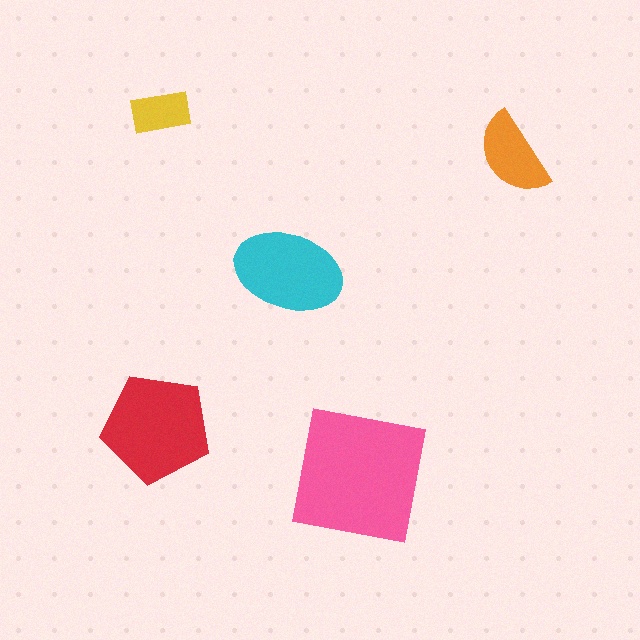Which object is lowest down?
The pink square is bottommost.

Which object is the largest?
The pink square.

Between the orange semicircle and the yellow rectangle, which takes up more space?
The orange semicircle.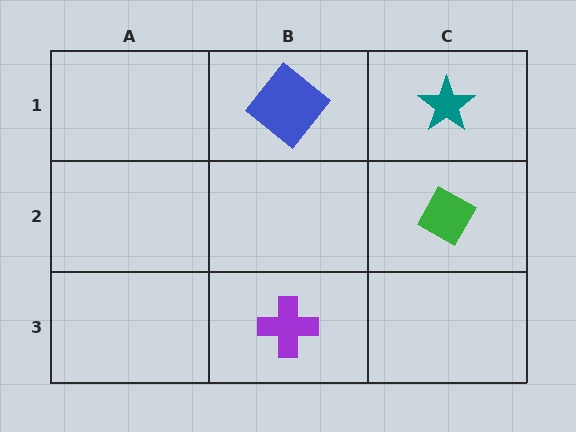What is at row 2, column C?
A green diamond.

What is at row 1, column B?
A blue diamond.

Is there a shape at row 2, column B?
No, that cell is empty.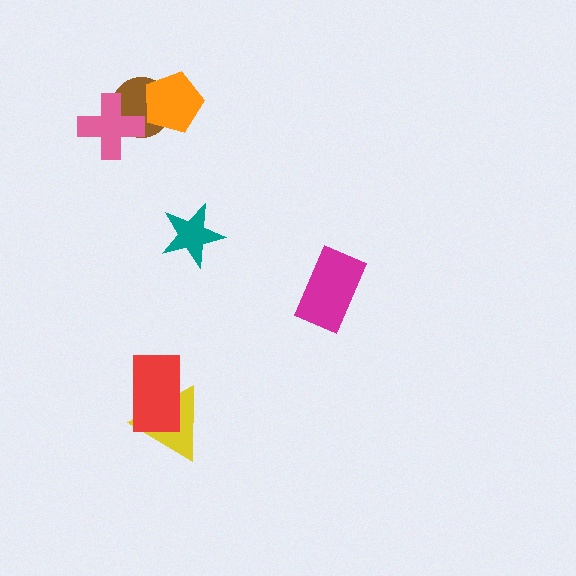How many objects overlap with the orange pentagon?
1 object overlaps with the orange pentagon.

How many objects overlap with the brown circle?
2 objects overlap with the brown circle.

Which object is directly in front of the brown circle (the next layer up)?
The pink cross is directly in front of the brown circle.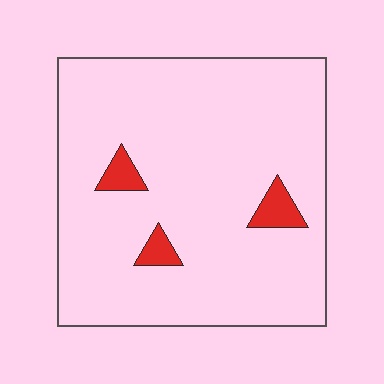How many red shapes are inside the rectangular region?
3.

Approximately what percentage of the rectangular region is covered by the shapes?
Approximately 5%.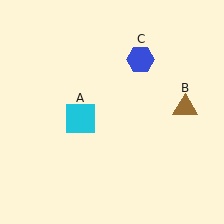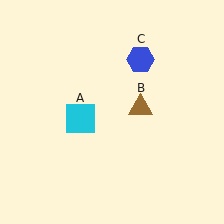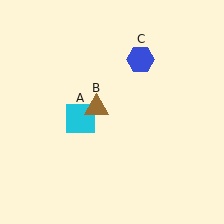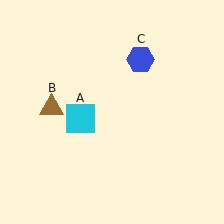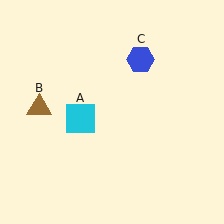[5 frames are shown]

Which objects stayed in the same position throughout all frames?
Cyan square (object A) and blue hexagon (object C) remained stationary.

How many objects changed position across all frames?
1 object changed position: brown triangle (object B).